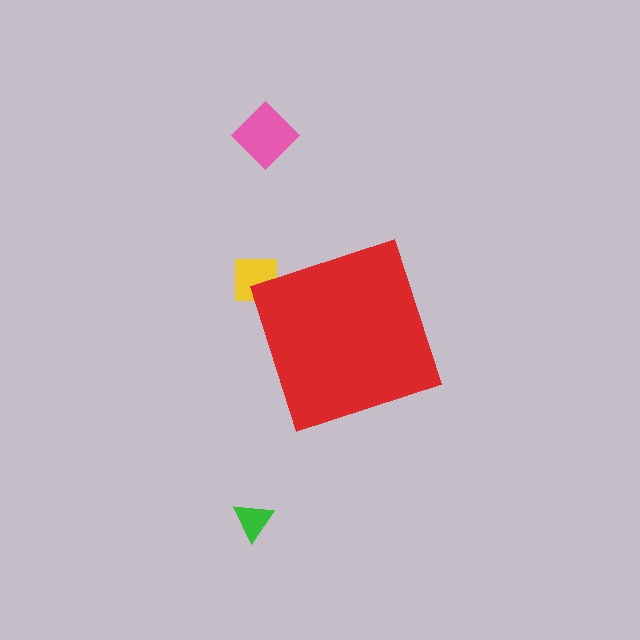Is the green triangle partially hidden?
No, the green triangle is fully visible.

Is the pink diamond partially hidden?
No, the pink diamond is fully visible.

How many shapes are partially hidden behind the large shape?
1 shape is partially hidden.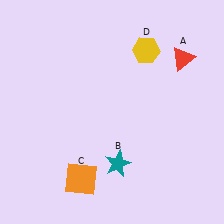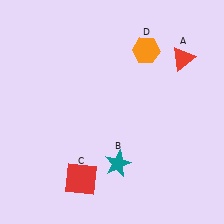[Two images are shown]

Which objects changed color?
C changed from orange to red. D changed from yellow to orange.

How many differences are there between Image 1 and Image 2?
There are 2 differences between the two images.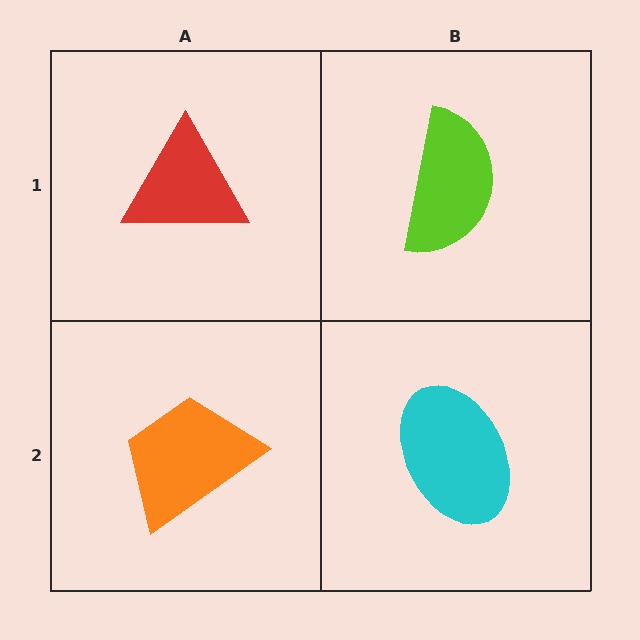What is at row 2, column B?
A cyan ellipse.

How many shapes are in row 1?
2 shapes.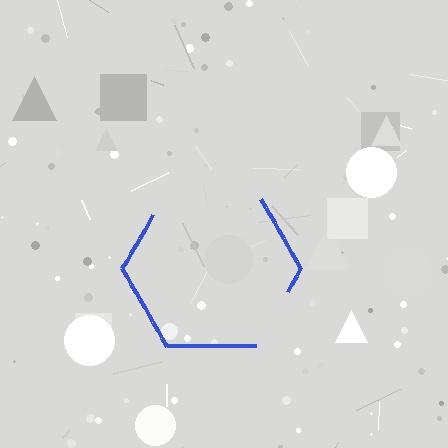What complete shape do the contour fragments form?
The contour fragments form a hexagon.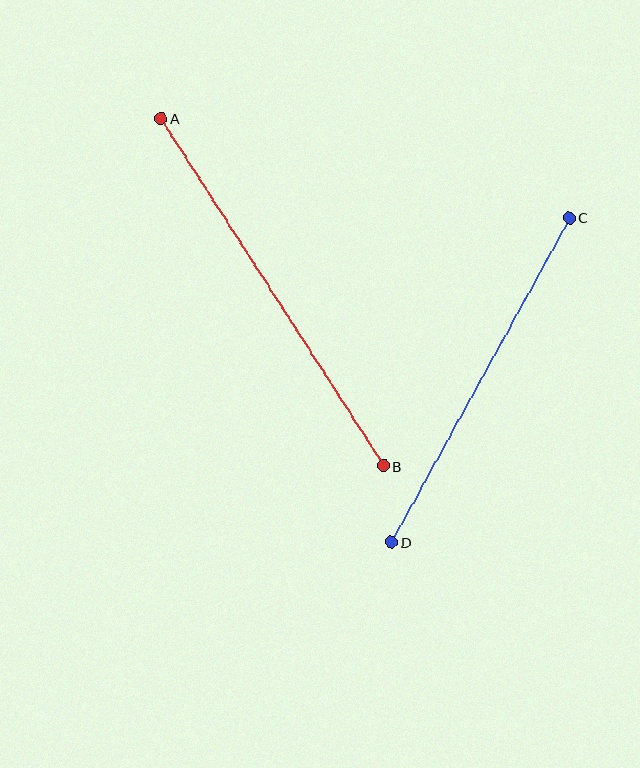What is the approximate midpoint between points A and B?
The midpoint is at approximately (272, 292) pixels.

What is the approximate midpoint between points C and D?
The midpoint is at approximately (480, 380) pixels.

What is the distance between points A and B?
The distance is approximately 412 pixels.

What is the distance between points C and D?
The distance is approximately 370 pixels.